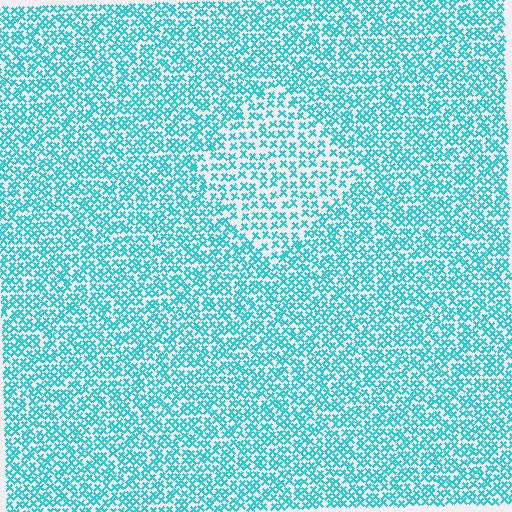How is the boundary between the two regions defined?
The boundary is defined by a change in element density (approximately 1.6x ratio). All elements are the same color, size, and shape.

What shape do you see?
I see a diamond.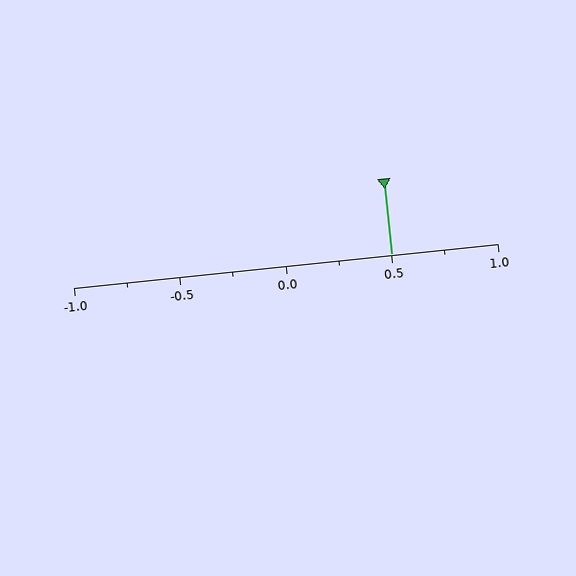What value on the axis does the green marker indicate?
The marker indicates approximately 0.5.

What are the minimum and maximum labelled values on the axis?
The axis runs from -1.0 to 1.0.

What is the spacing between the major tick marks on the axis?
The major ticks are spaced 0.5 apart.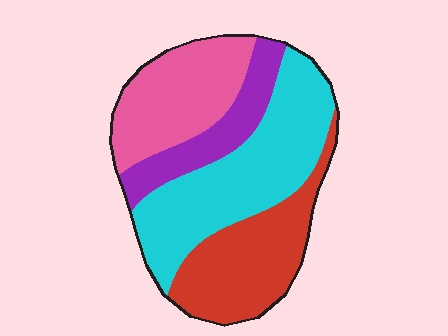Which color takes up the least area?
Purple, at roughly 15%.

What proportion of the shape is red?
Red covers about 25% of the shape.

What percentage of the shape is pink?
Pink takes up about one quarter (1/4) of the shape.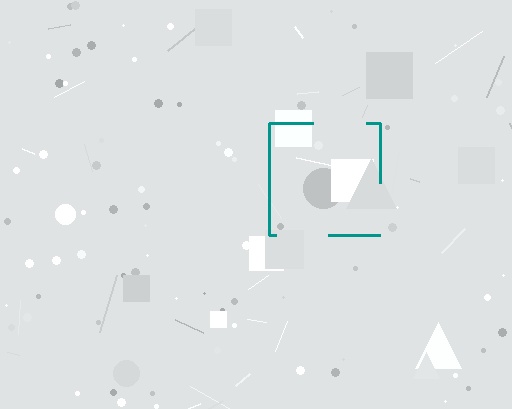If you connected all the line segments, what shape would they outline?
They would outline a square.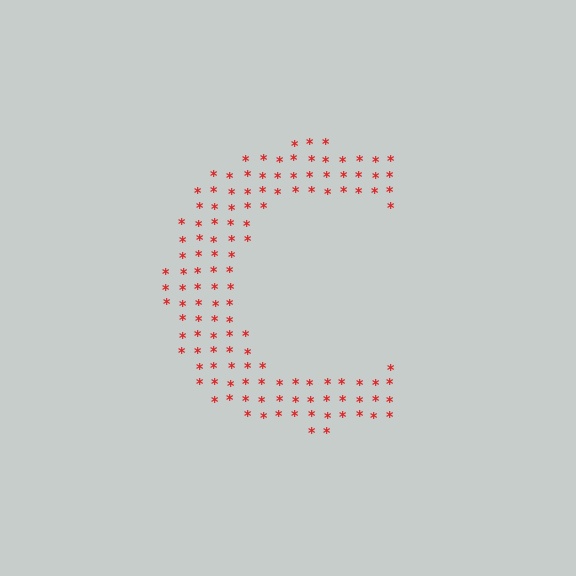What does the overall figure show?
The overall figure shows the letter C.